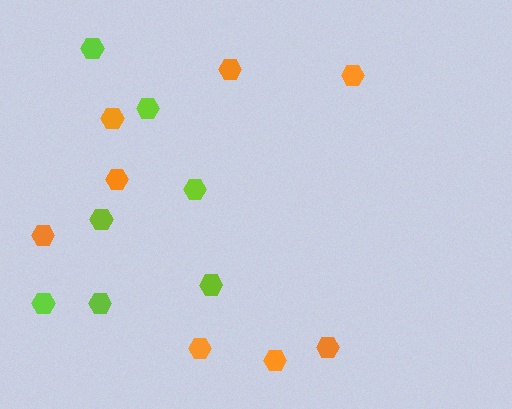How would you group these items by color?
There are 2 groups: one group of lime hexagons (7) and one group of orange hexagons (8).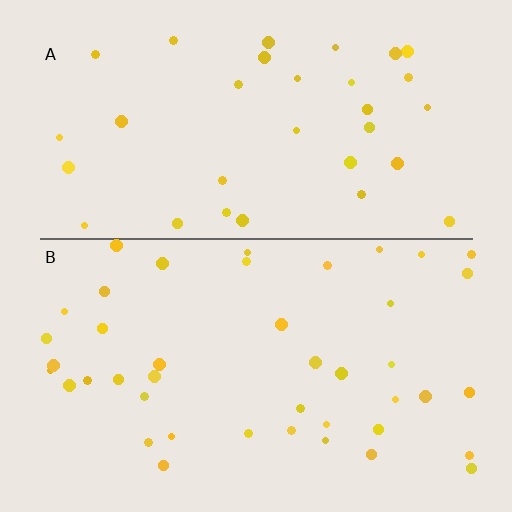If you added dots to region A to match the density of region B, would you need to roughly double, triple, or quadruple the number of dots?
Approximately double.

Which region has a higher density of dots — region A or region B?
B (the bottom).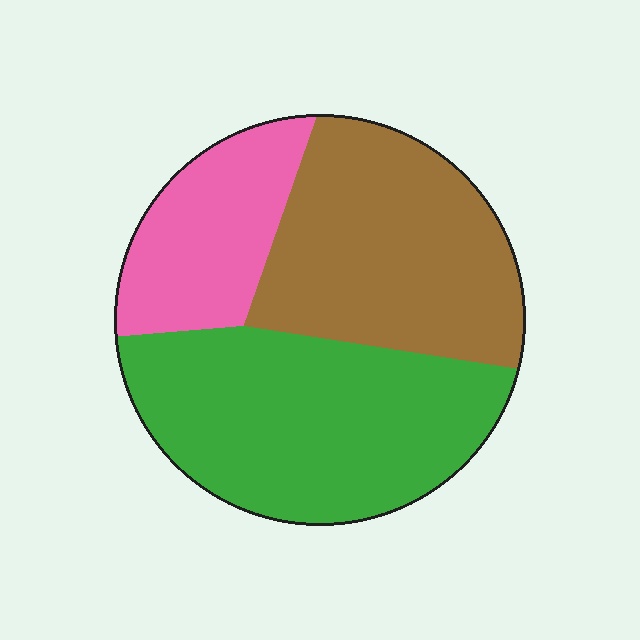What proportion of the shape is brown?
Brown takes up between a quarter and a half of the shape.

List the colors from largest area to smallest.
From largest to smallest: green, brown, pink.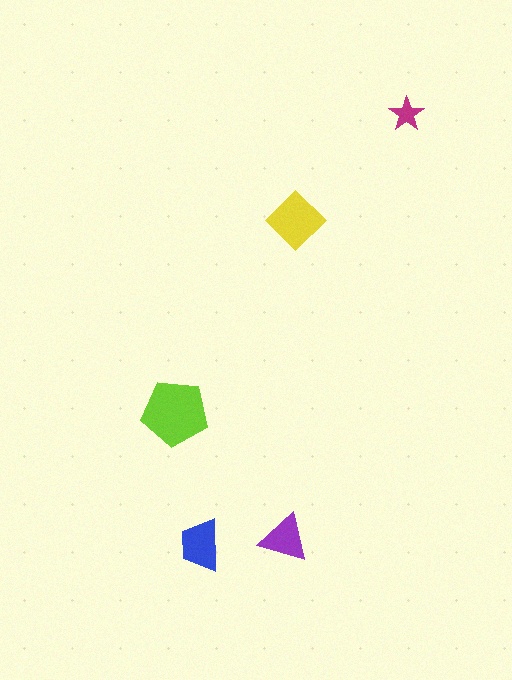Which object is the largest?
The lime pentagon.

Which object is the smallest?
The magenta star.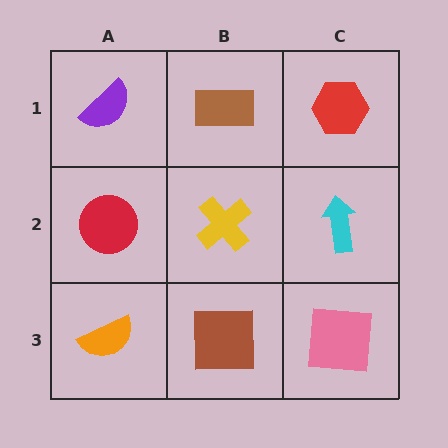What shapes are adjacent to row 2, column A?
A purple semicircle (row 1, column A), an orange semicircle (row 3, column A), a yellow cross (row 2, column B).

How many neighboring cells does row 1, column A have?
2.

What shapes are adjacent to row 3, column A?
A red circle (row 2, column A), a brown square (row 3, column B).